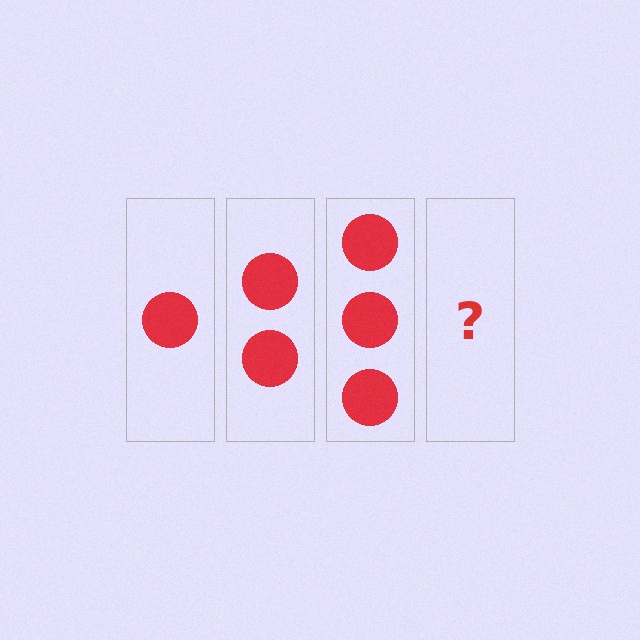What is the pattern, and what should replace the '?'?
The pattern is that each step adds one more circle. The '?' should be 4 circles.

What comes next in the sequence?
The next element should be 4 circles.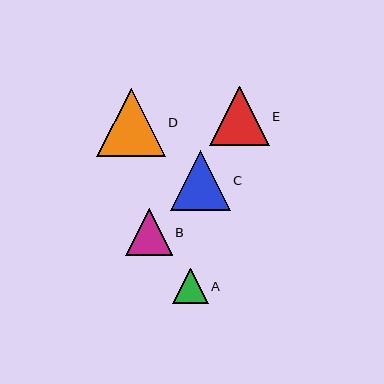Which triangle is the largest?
Triangle D is the largest with a size of approximately 68 pixels.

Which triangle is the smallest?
Triangle A is the smallest with a size of approximately 35 pixels.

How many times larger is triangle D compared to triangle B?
Triangle D is approximately 1.5 times the size of triangle B.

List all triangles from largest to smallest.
From largest to smallest: D, C, E, B, A.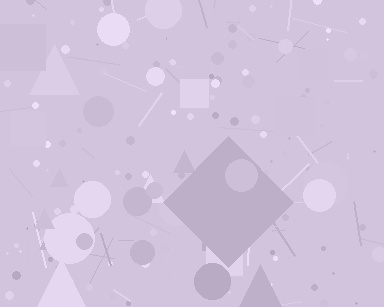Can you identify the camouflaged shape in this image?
The camouflaged shape is a diamond.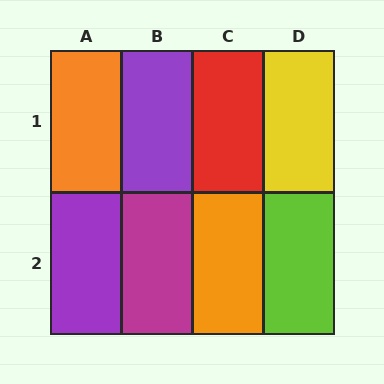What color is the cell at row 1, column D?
Yellow.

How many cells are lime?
1 cell is lime.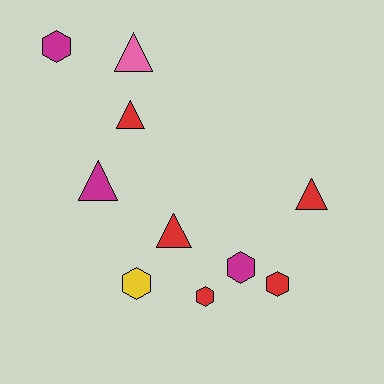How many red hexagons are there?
There are 2 red hexagons.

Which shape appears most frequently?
Triangle, with 5 objects.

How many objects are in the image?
There are 10 objects.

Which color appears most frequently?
Red, with 5 objects.